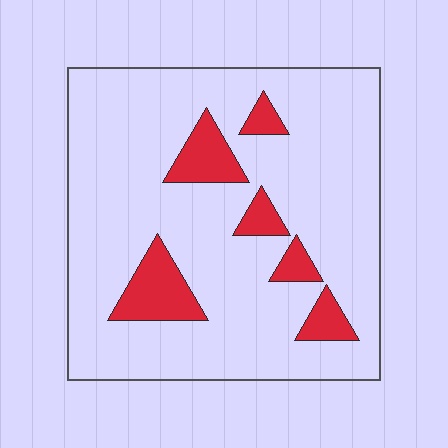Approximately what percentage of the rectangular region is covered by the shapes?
Approximately 15%.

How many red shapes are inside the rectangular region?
6.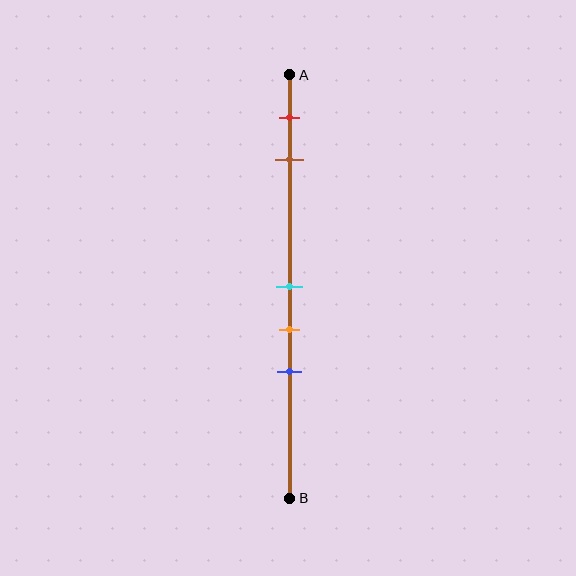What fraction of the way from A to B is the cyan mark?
The cyan mark is approximately 50% (0.5) of the way from A to B.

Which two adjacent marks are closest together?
The cyan and orange marks are the closest adjacent pair.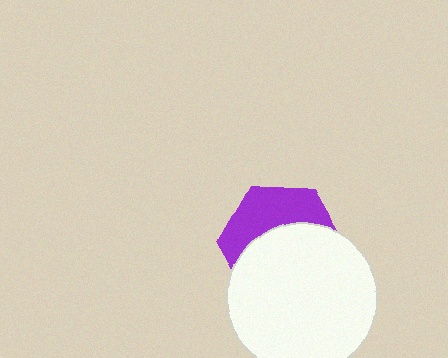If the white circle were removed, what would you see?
You would see the complete purple hexagon.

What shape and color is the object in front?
The object in front is a white circle.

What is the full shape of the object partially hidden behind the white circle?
The partially hidden object is a purple hexagon.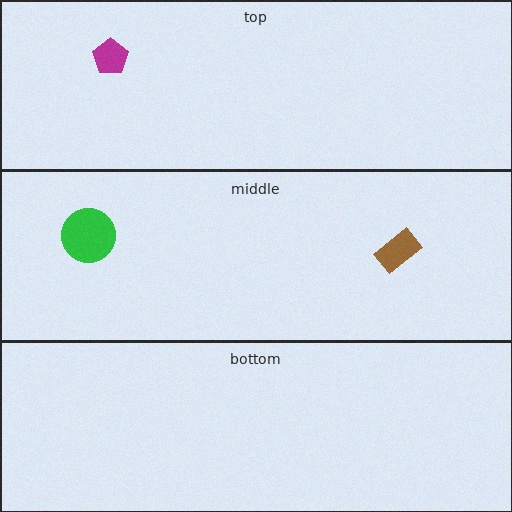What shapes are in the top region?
The magenta pentagon.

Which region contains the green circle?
The middle region.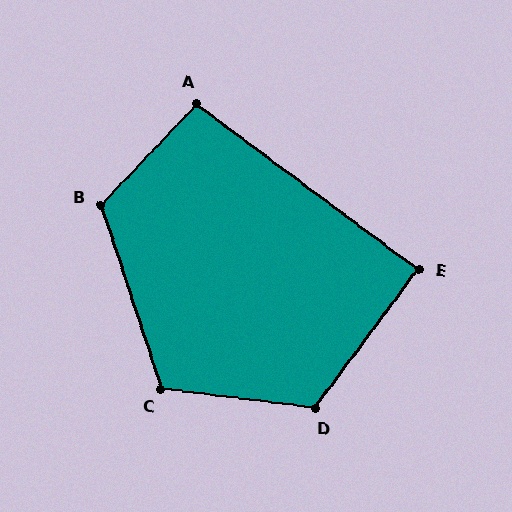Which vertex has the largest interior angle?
D, at approximately 120 degrees.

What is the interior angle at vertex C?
Approximately 115 degrees (obtuse).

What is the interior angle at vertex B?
Approximately 118 degrees (obtuse).